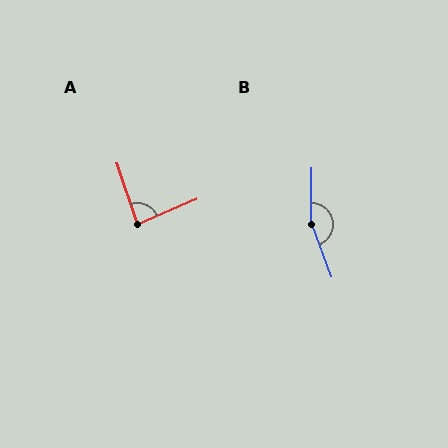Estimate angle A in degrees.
Approximately 85 degrees.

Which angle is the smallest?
A, at approximately 85 degrees.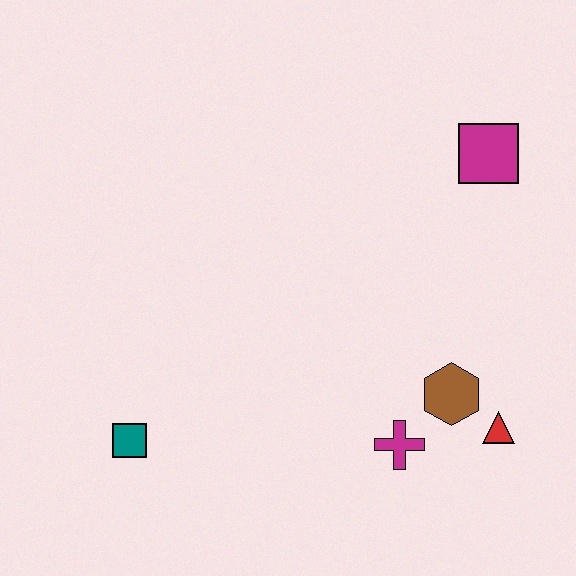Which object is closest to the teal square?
The magenta cross is closest to the teal square.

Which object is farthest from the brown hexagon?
The teal square is farthest from the brown hexagon.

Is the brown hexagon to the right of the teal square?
Yes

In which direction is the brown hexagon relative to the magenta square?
The brown hexagon is below the magenta square.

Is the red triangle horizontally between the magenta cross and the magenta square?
No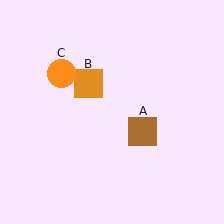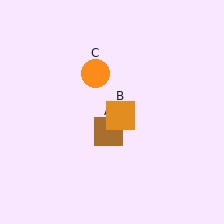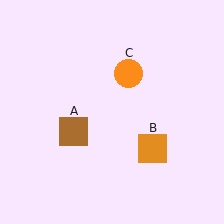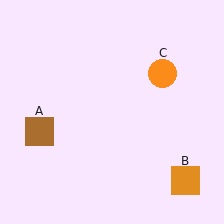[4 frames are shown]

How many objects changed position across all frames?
3 objects changed position: brown square (object A), orange square (object B), orange circle (object C).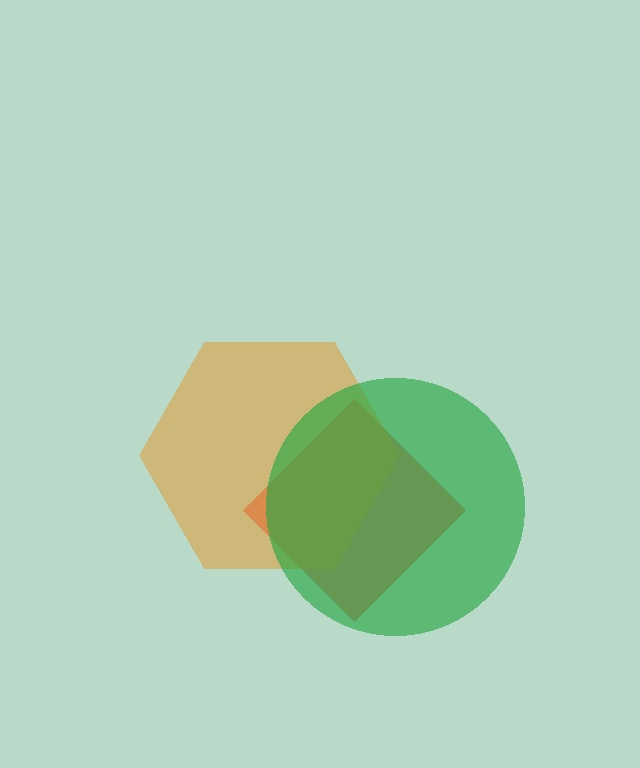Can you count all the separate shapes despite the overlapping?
Yes, there are 3 separate shapes.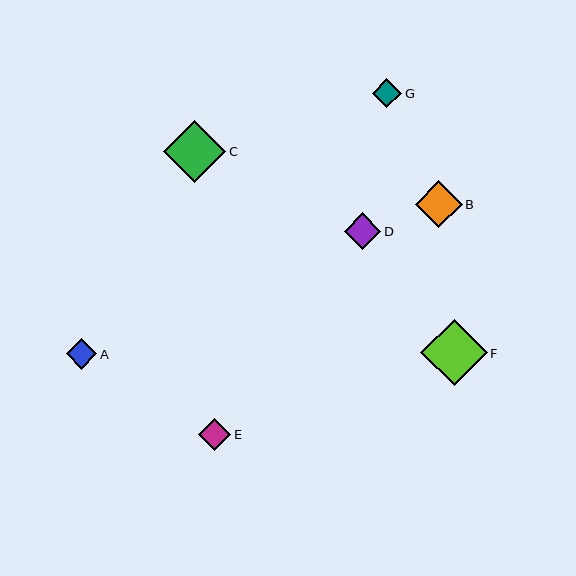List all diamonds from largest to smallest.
From largest to smallest: F, C, B, D, E, A, G.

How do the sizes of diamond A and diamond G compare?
Diamond A and diamond G are approximately the same size.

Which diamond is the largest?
Diamond F is the largest with a size of approximately 66 pixels.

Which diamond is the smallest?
Diamond G is the smallest with a size of approximately 30 pixels.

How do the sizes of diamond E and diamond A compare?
Diamond E and diamond A are approximately the same size.